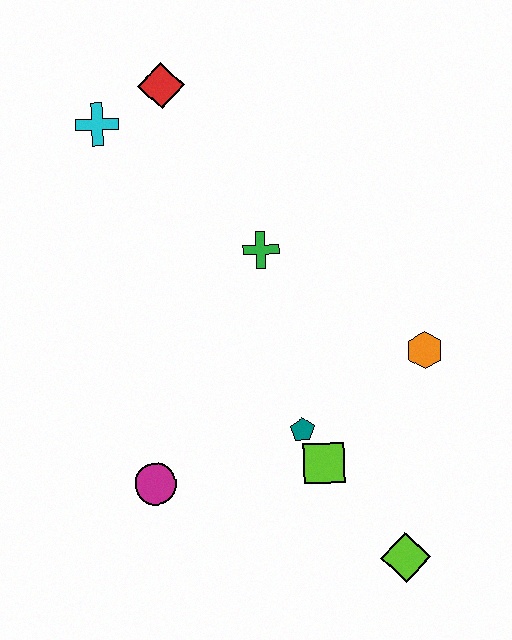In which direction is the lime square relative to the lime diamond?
The lime square is above the lime diamond.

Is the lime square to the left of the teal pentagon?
No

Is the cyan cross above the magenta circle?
Yes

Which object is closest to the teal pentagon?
The lime square is closest to the teal pentagon.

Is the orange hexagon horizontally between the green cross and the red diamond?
No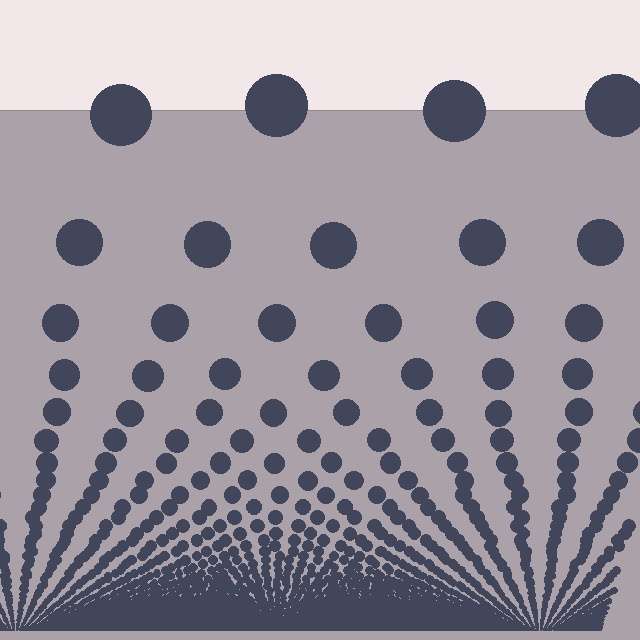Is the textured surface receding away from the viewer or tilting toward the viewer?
The surface appears to tilt toward the viewer. Texture elements get larger and sparser toward the top.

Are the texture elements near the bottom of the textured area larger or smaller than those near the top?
Smaller. The gradient is inverted — elements near the bottom are smaller and denser.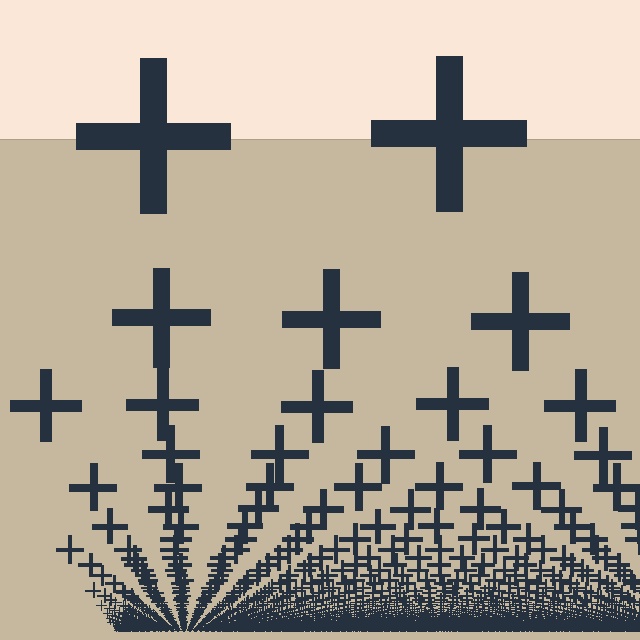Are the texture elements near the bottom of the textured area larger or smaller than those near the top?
Smaller. The gradient is inverted — elements near the bottom are smaller and denser.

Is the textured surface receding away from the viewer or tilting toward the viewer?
The surface appears to tilt toward the viewer. Texture elements get larger and sparser toward the top.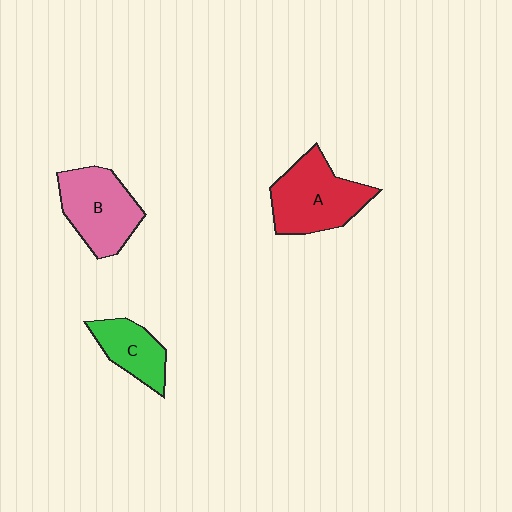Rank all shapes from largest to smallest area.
From largest to smallest: A (red), B (pink), C (green).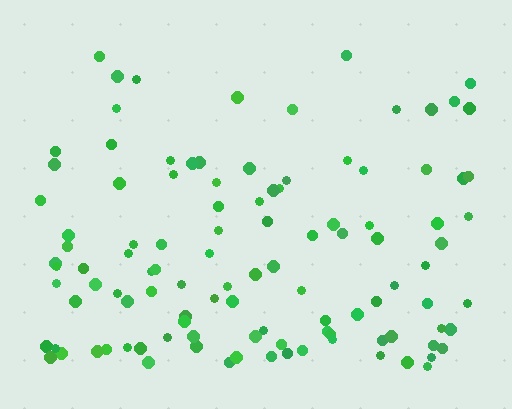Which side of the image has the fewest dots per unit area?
The top.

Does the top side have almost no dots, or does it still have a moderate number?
Still a moderate number, just noticeably fewer than the bottom.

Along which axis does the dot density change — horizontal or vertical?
Vertical.